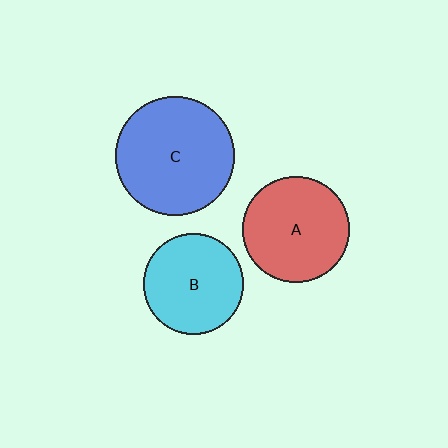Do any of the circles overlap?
No, none of the circles overlap.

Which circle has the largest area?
Circle C (blue).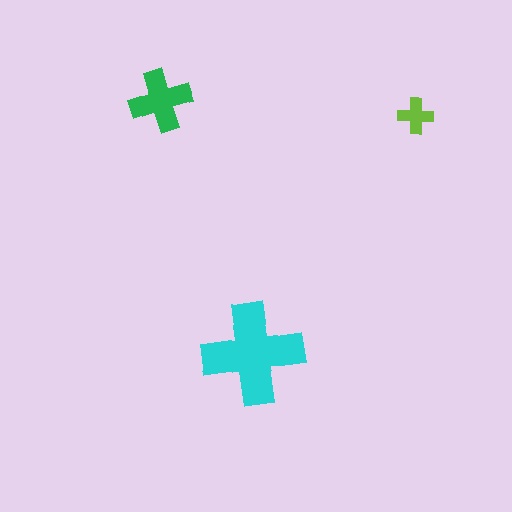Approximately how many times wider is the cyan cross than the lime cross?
About 3 times wider.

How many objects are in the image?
There are 3 objects in the image.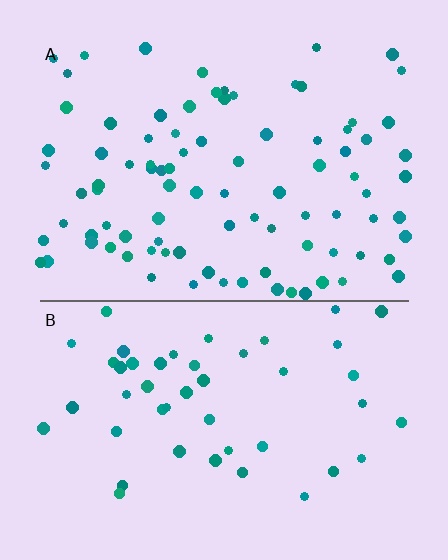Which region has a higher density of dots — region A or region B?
A (the top).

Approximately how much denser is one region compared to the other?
Approximately 1.9× — region A over region B.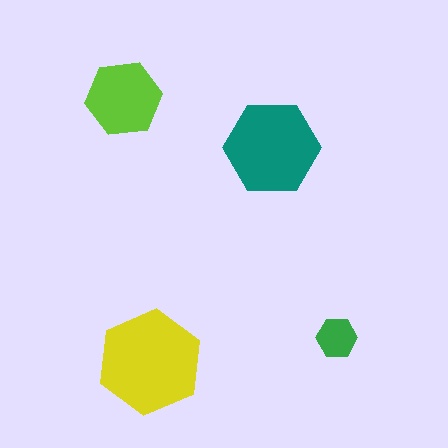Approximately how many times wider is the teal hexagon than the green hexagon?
About 2.5 times wider.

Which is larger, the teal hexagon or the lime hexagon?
The teal one.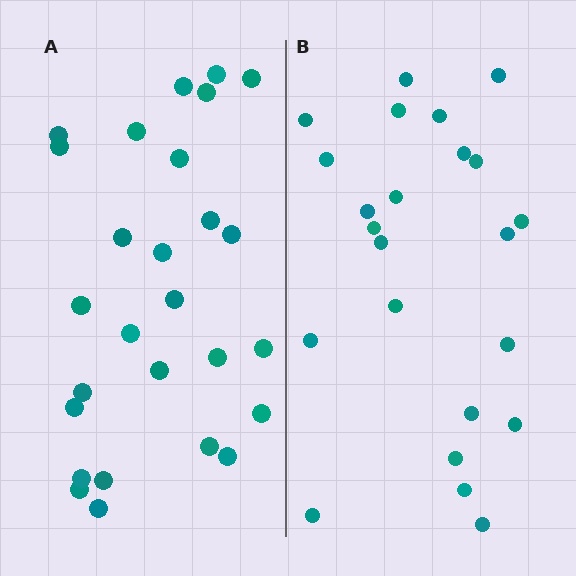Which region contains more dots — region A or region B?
Region A (the left region) has more dots.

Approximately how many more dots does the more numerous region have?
Region A has about 4 more dots than region B.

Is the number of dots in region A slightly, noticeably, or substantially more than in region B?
Region A has only slightly more — the two regions are fairly close. The ratio is roughly 1.2 to 1.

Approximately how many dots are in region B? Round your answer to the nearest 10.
About 20 dots. (The exact count is 23, which rounds to 20.)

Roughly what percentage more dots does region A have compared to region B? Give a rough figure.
About 15% more.